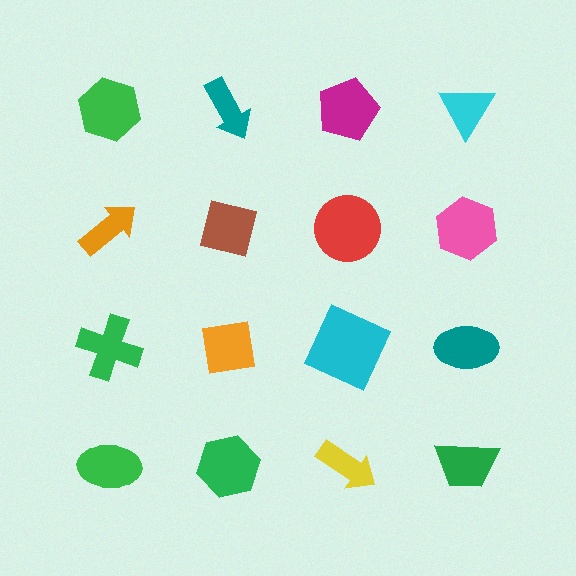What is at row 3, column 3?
A cyan square.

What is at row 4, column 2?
A green hexagon.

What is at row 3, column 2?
An orange square.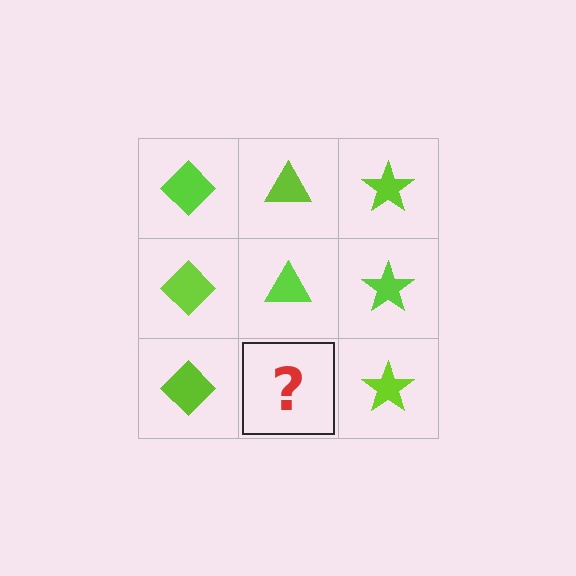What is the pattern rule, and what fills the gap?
The rule is that each column has a consistent shape. The gap should be filled with a lime triangle.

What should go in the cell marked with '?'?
The missing cell should contain a lime triangle.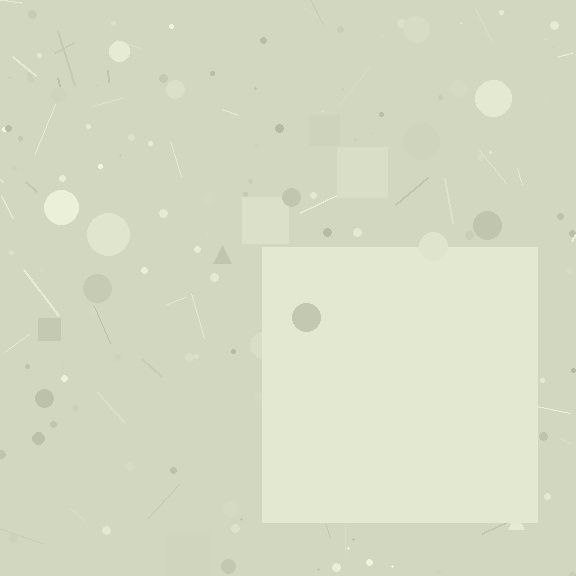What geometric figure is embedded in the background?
A square is embedded in the background.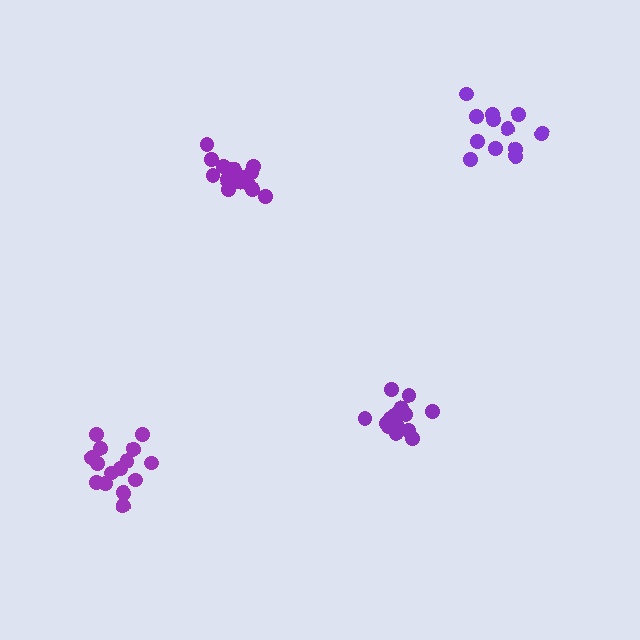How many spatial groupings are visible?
There are 4 spatial groupings.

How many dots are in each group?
Group 1: 16 dots, Group 2: 17 dots, Group 3: 15 dots, Group 4: 12 dots (60 total).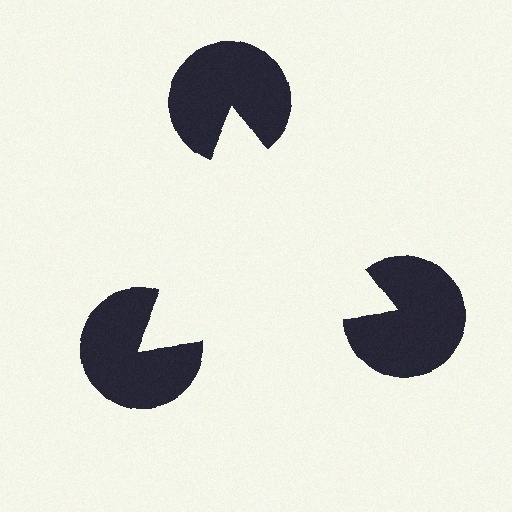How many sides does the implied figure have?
3 sides.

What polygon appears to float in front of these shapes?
An illusory triangle — its edges are inferred from the aligned wedge cuts in the pac-man discs, not physically drawn.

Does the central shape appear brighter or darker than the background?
It typically appears slightly brighter than the background, even though no actual brightness change is drawn.